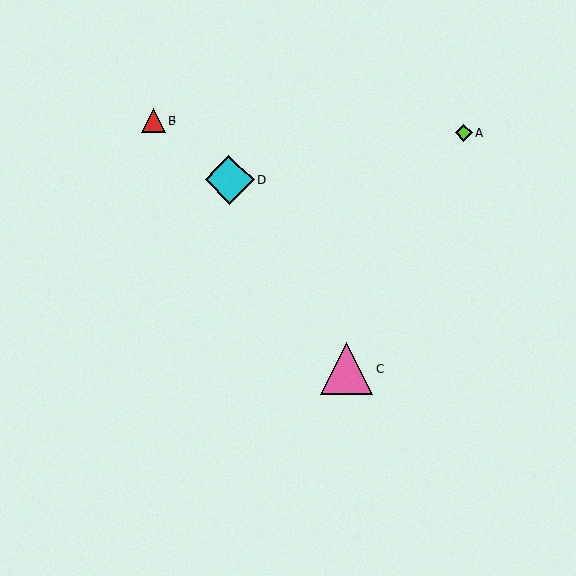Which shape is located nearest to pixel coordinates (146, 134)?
The red triangle (labeled B) at (153, 121) is nearest to that location.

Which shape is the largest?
The pink triangle (labeled C) is the largest.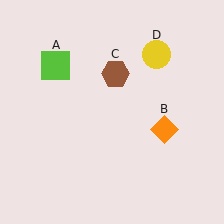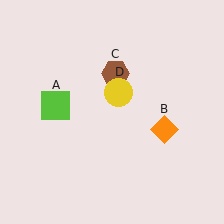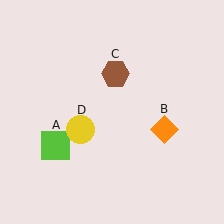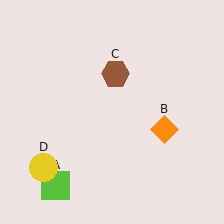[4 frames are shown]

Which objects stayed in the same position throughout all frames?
Orange diamond (object B) and brown hexagon (object C) remained stationary.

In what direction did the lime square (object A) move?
The lime square (object A) moved down.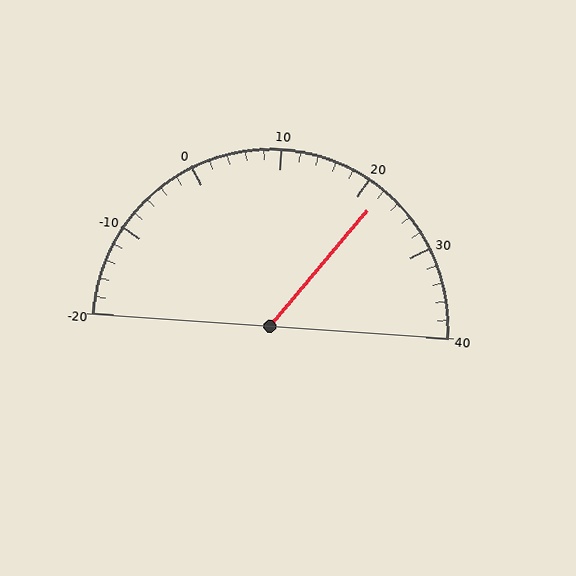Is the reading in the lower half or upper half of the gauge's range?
The reading is in the upper half of the range (-20 to 40).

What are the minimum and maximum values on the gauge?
The gauge ranges from -20 to 40.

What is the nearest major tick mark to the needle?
The nearest major tick mark is 20.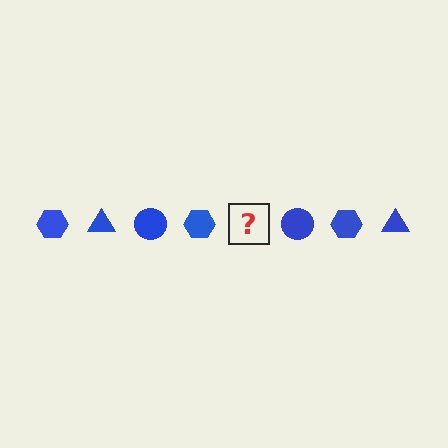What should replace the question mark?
The question mark should be replaced with a blue triangle.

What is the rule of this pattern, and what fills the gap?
The rule is that the pattern cycles through hexagon, triangle, circle shapes in blue. The gap should be filled with a blue triangle.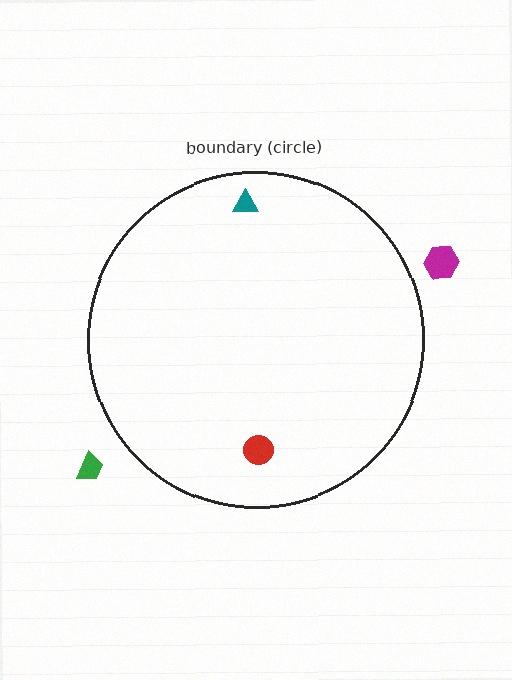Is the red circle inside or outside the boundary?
Inside.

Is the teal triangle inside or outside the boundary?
Inside.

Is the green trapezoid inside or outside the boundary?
Outside.